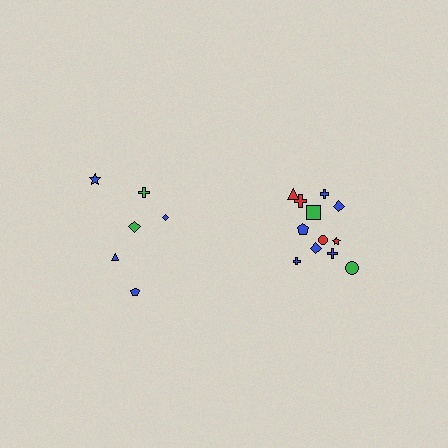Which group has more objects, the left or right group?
The right group.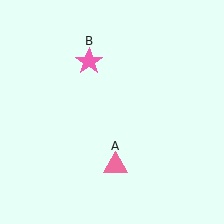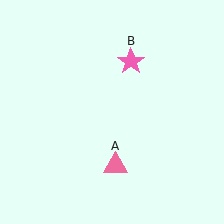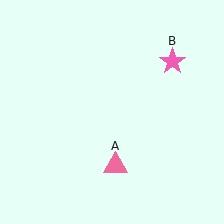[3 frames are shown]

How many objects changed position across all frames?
1 object changed position: pink star (object B).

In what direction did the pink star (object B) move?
The pink star (object B) moved right.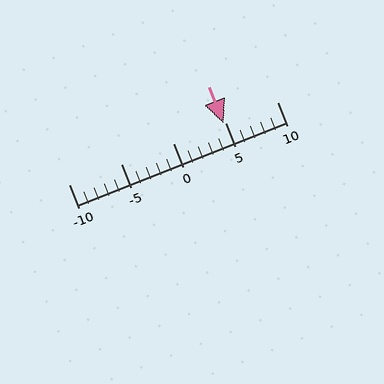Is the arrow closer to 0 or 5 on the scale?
The arrow is closer to 5.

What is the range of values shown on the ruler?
The ruler shows values from -10 to 10.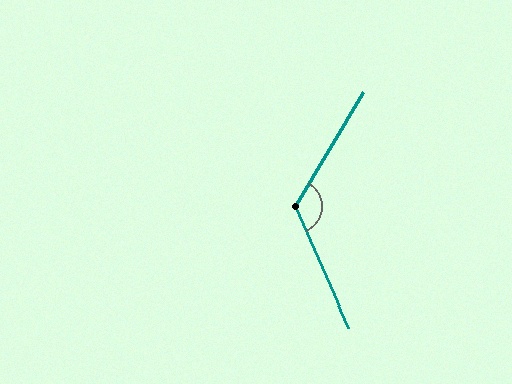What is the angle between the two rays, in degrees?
Approximately 125 degrees.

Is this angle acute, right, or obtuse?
It is obtuse.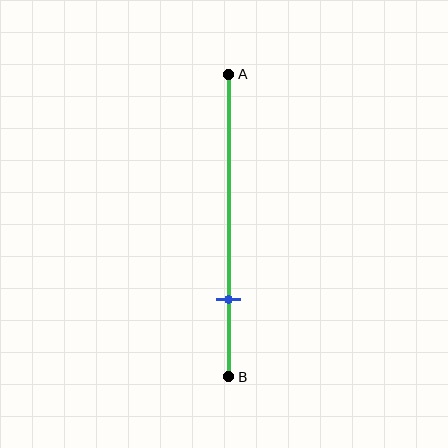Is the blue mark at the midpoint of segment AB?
No, the mark is at about 75% from A, not at the 50% midpoint.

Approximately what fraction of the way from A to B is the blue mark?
The blue mark is approximately 75% of the way from A to B.